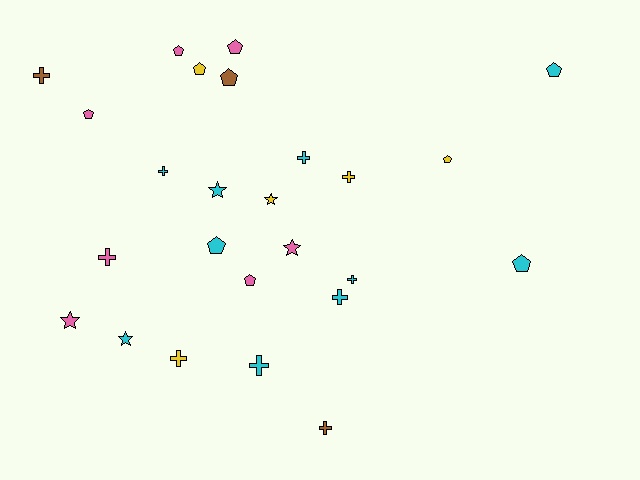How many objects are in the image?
There are 25 objects.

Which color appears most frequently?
Cyan, with 10 objects.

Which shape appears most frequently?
Cross, with 10 objects.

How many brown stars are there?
There are no brown stars.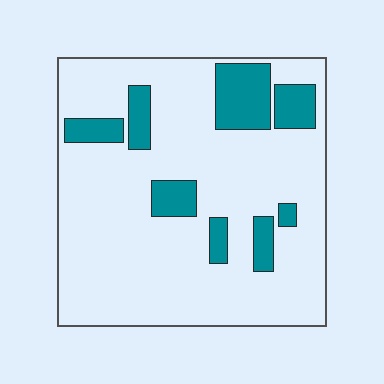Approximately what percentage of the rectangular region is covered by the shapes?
Approximately 20%.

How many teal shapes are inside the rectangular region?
8.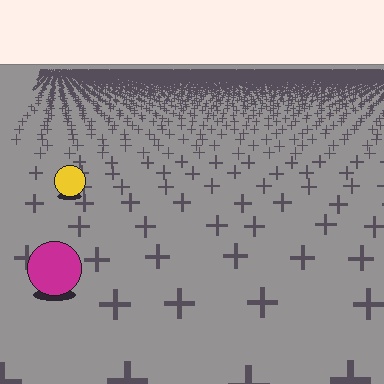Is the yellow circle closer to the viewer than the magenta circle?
No. The magenta circle is closer — you can tell from the texture gradient: the ground texture is coarser near it.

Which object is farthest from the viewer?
The yellow circle is farthest from the viewer. It appears smaller and the ground texture around it is denser.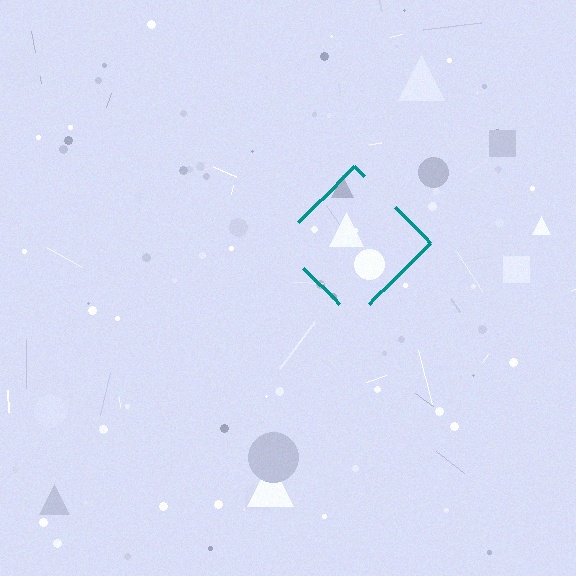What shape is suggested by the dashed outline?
The dashed outline suggests a diamond.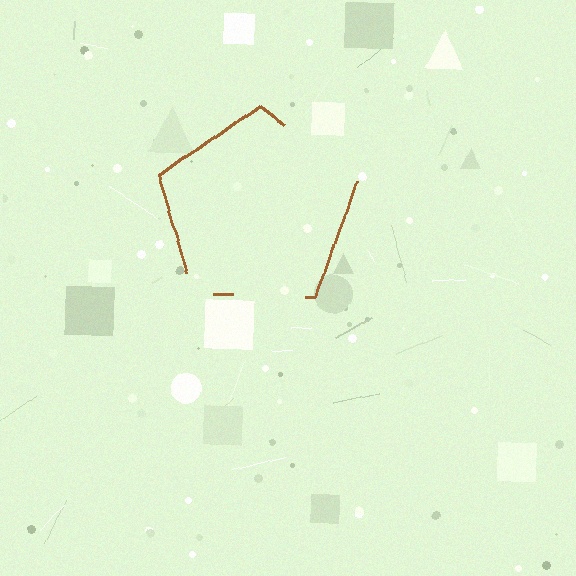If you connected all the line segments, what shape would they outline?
They would outline a pentagon.